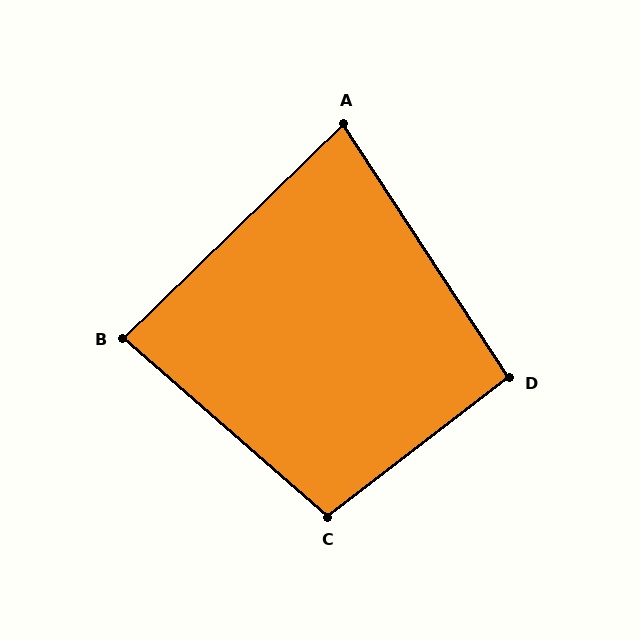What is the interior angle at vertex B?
Approximately 86 degrees (approximately right).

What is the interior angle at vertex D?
Approximately 94 degrees (approximately right).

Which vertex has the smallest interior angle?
A, at approximately 79 degrees.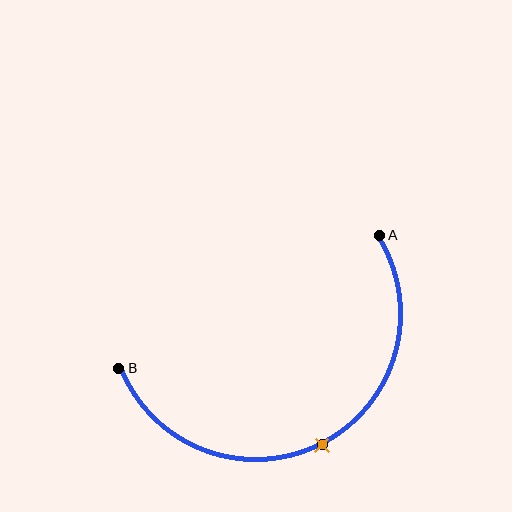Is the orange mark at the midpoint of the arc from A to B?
Yes. The orange mark lies on the arc at equal arc-length from both A and B — it is the arc midpoint.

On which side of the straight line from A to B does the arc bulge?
The arc bulges below the straight line connecting A and B.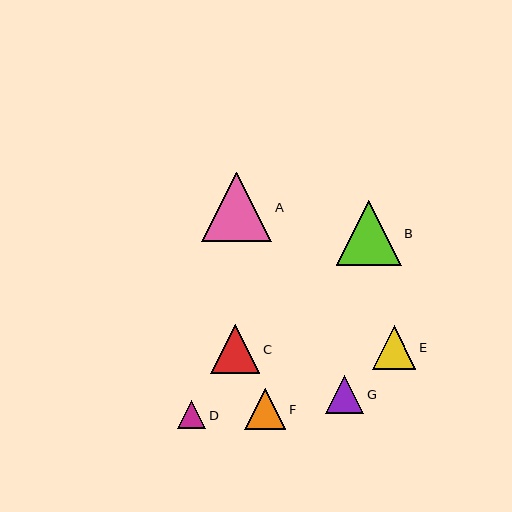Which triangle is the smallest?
Triangle D is the smallest with a size of approximately 28 pixels.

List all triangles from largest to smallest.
From largest to smallest: A, B, C, E, F, G, D.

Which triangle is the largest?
Triangle A is the largest with a size of approximately 70 pixels.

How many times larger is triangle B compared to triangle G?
Triangle B is approximately 1.7 times the size of triangle G.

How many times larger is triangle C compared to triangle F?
Triangle C is approximately 1.2 times the size of triangle F.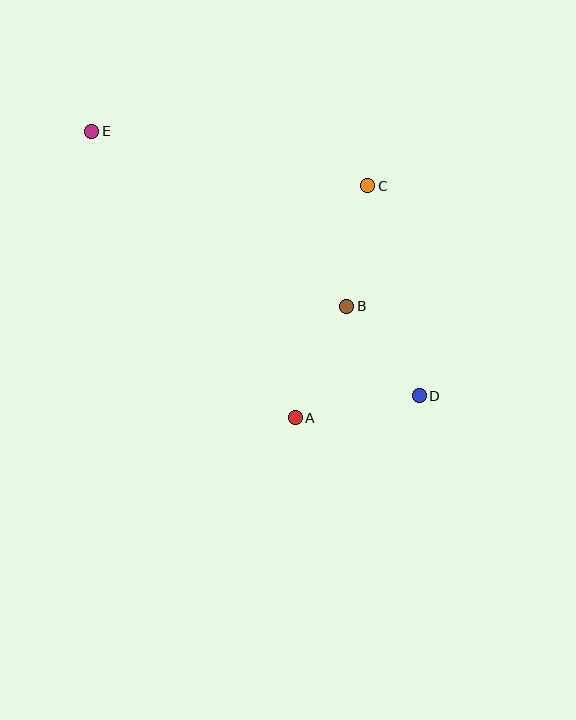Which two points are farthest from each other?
Points D and E are farthest from each other.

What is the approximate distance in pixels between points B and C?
The distance between B and C is approximately 123 pixels.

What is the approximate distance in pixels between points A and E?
The distance between A and E is approximately 351 pixels.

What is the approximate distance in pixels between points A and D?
The distance between A and D is approximately 126 pixels.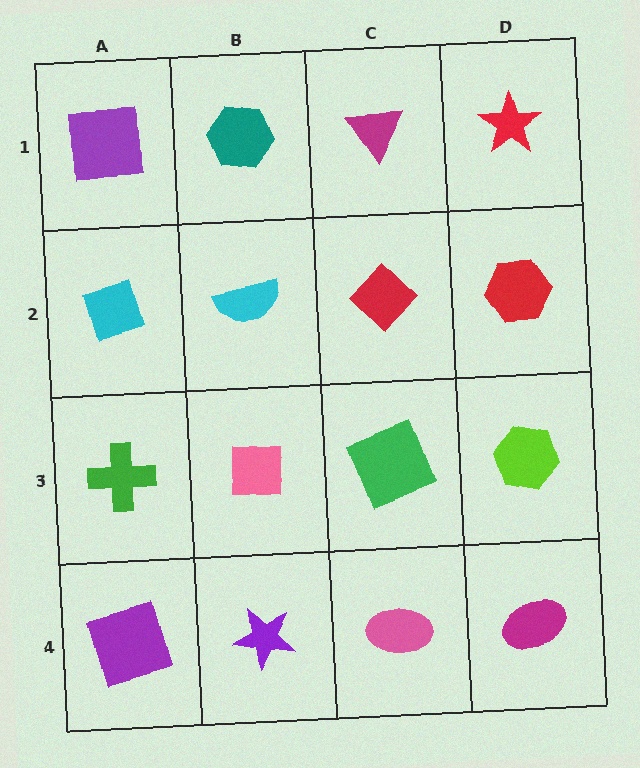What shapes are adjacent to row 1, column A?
A cyan diamond (row 2, column A), a teal hexagon (row 1, column B).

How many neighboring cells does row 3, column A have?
3.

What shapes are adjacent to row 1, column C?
A red diamond (row 2, column C), a teal hexagon (row 1, column B), a red star (row 1, column D).